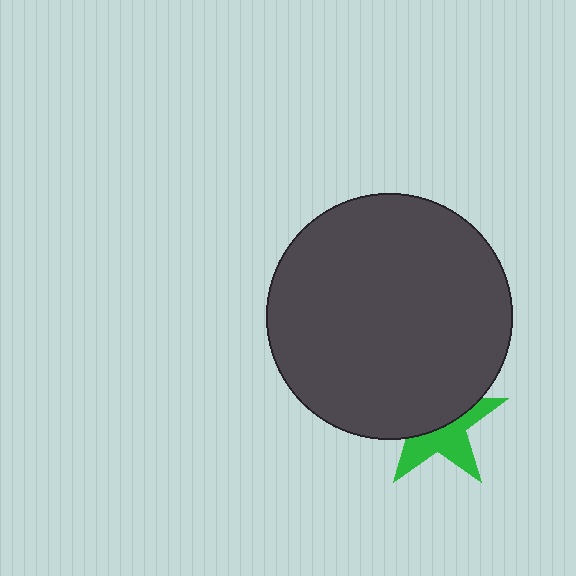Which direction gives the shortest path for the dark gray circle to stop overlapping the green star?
Moving up gives the shortest separation.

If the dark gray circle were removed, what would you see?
You would see the complete green star.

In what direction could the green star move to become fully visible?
The green star could move down. That would shift it out from behind the dark gray circle entirely.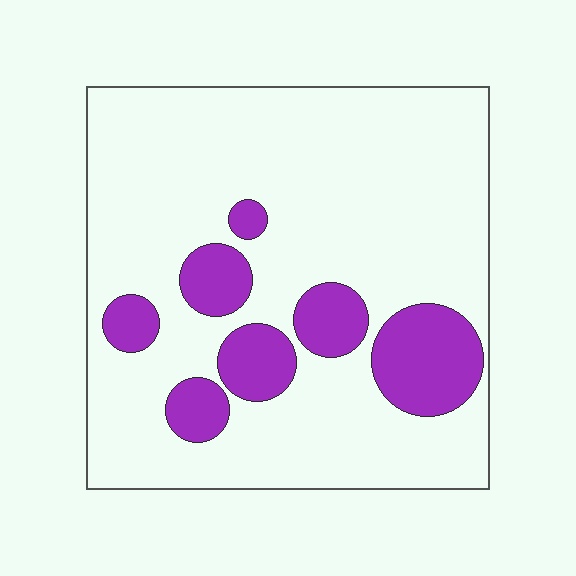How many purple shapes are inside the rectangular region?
7.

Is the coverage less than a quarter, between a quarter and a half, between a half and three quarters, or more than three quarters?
Less than a quarter.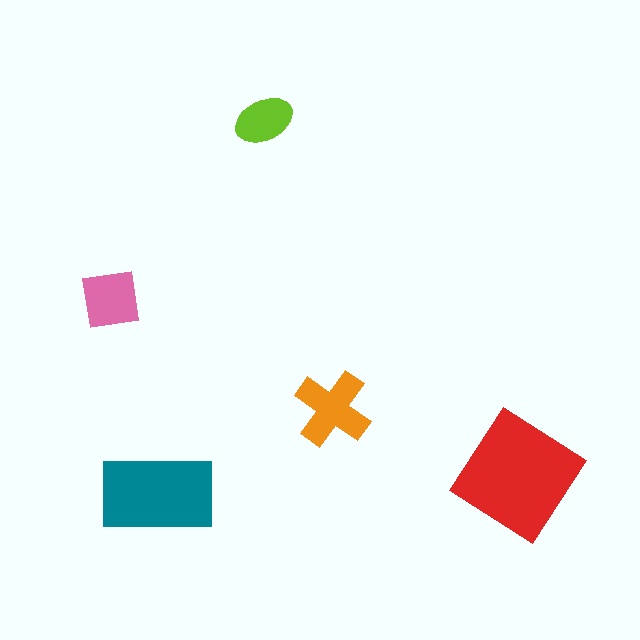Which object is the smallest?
The lime ellipse.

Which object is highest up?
The lime ellipse is topmost.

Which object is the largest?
The red diamond.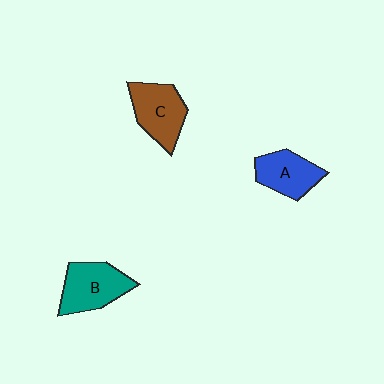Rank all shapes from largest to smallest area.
From largest to smallest: B (teal), C (brown), A (blue).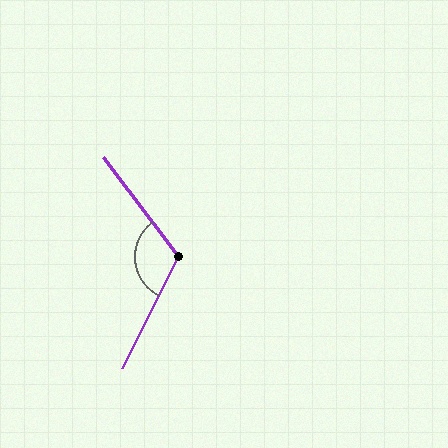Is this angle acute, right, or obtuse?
It is obtuse.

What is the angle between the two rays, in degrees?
Approximately 117 degrees.